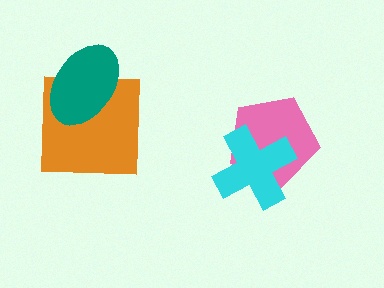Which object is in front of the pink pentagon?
The cyan cross is in front of the pink pentagon.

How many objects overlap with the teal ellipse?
1 object overlaps with the teal ellipse.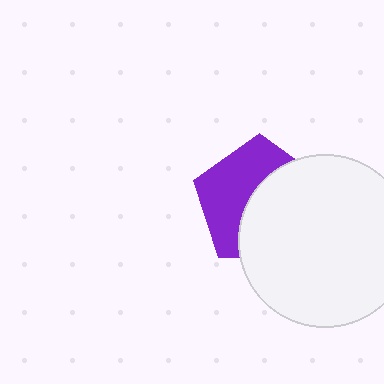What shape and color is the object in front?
The object in front is a white circle.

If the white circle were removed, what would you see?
You would see the complete purple pentagon.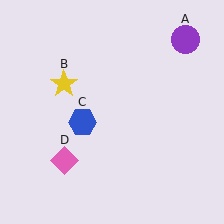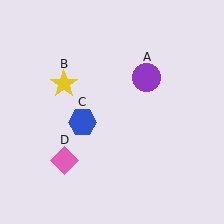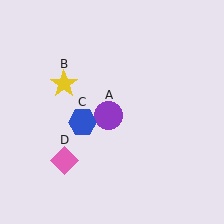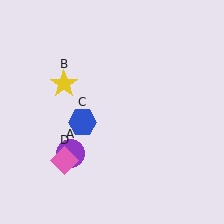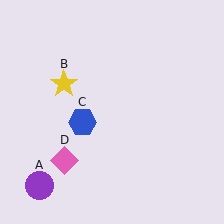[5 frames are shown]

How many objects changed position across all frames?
1 object changed position: purple circle (object A).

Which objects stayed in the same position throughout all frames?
Yellow star (object B) and blue hexagon (object C) and pink diamond (object D) remained stationary.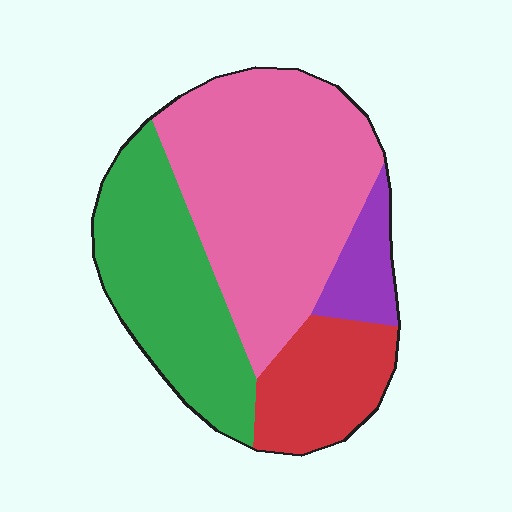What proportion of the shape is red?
Red covers roughly 15% of the shape.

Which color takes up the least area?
Purple, at roughly 10%.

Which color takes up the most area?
Pink, at roughly 45%.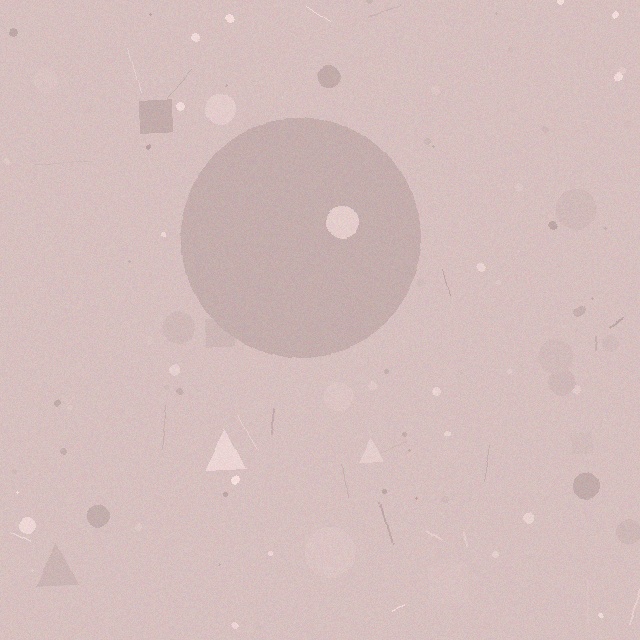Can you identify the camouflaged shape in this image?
The camouflaged shape is a circle.